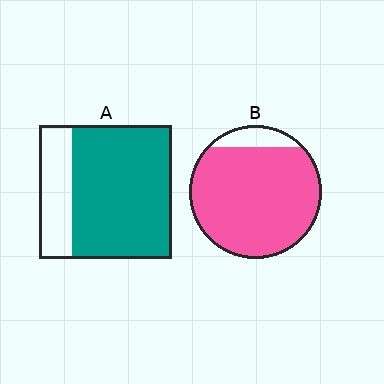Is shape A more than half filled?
Yes.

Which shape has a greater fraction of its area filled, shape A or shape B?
Shape B.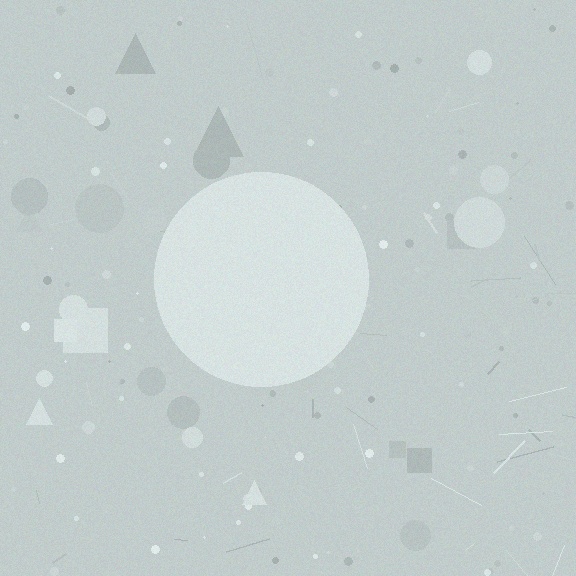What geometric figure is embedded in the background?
A circle is embedded in the background.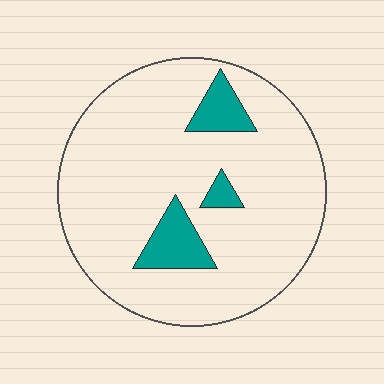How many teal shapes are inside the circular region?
3.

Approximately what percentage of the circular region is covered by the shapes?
Approximately 10%.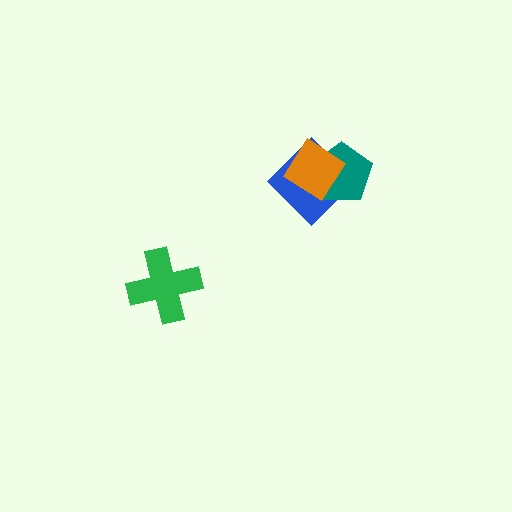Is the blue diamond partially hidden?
Yes, it is partially covered by another shape.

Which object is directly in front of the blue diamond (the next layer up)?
The teal pentagon is directly in front of the blue diamond.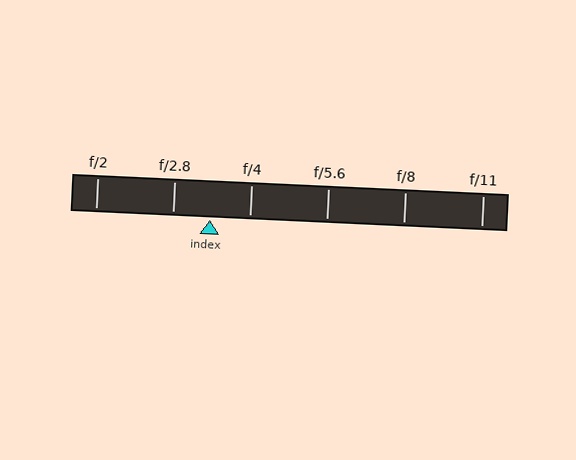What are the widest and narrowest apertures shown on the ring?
The widest aperture shown is f/2 and the narrowest is f/11.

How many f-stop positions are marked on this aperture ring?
There are 6 f-stop positions marked.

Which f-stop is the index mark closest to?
The index mark is closest to f/2.8.